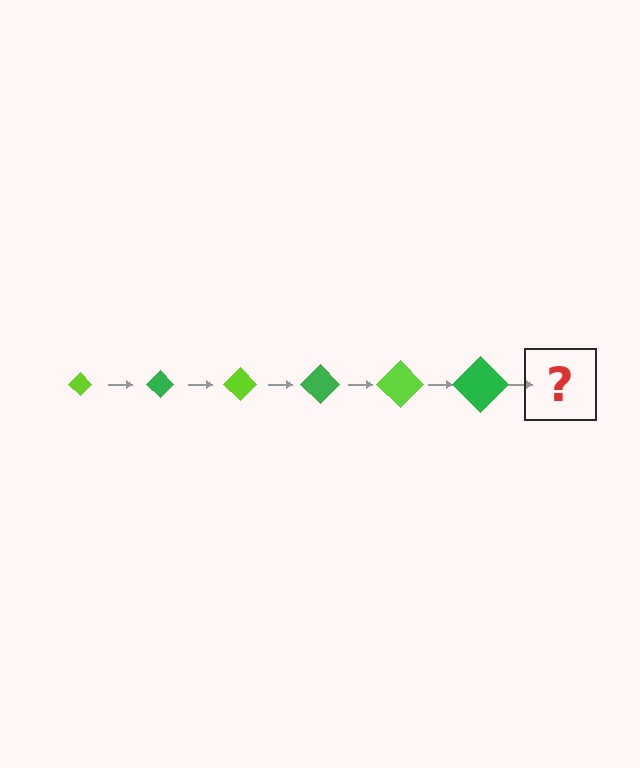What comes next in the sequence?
The next element should be a lime diamond, larger than the previous one.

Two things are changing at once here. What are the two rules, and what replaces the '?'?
The two rules are that the diamond grows larger each step and the color cycles through lime and green. The '?' should be a lime diamond, larger than the previous one.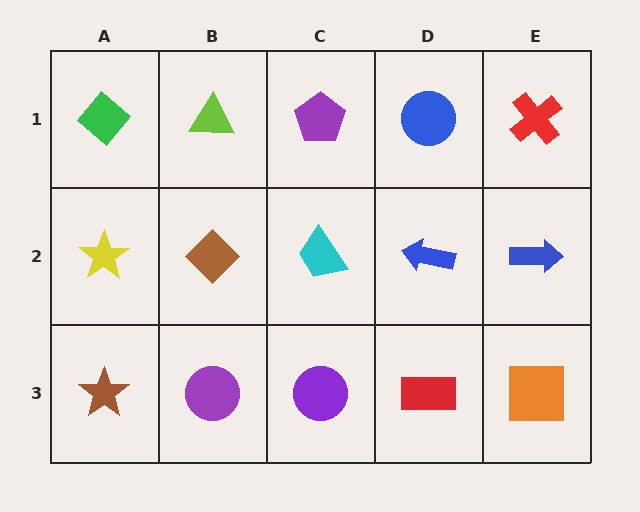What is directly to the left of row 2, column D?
A cyan trapezoid.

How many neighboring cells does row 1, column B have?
3.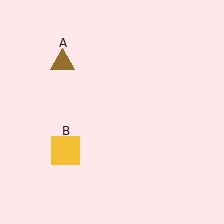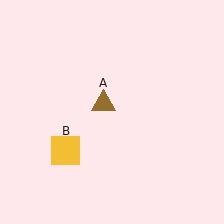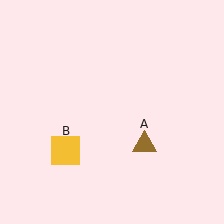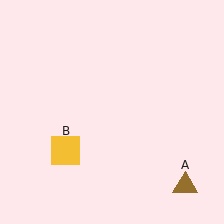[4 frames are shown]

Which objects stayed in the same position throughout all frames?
Yellow square (object B) remained stationary.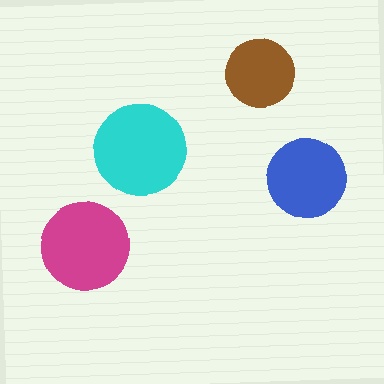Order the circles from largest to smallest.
the cyan one, the magenta one, the blue one, the brown one.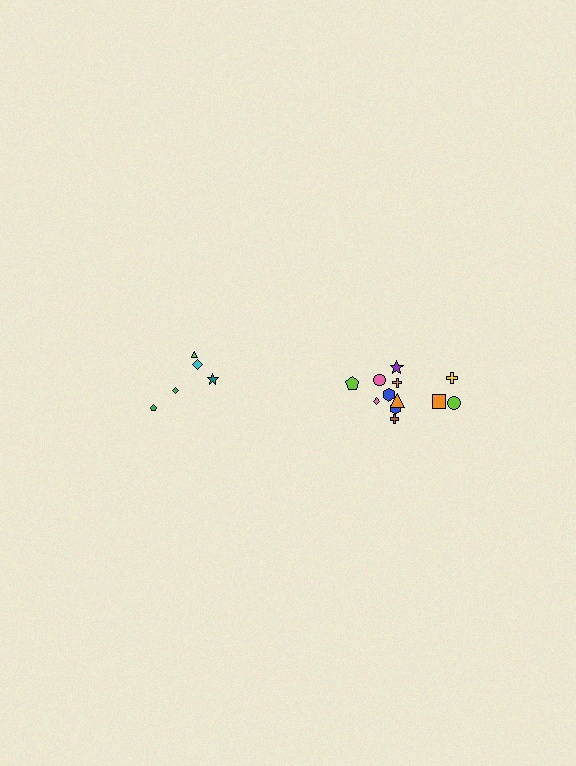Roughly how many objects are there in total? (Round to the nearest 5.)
Roughly 15 objects in total.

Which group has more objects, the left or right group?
The right group.